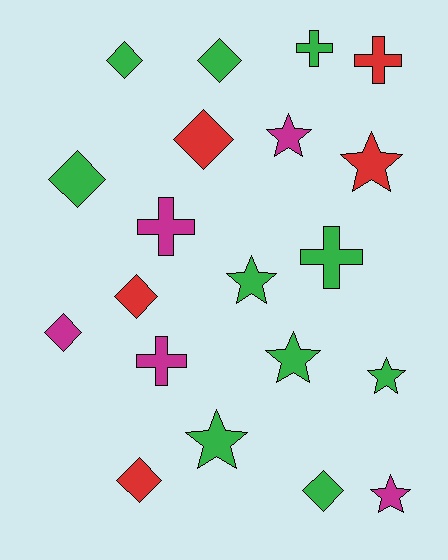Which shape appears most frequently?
Diamond, with 8 objects.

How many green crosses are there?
There are 2 green crosses.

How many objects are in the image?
There are 20 objects.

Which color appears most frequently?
Green, with 10 objects.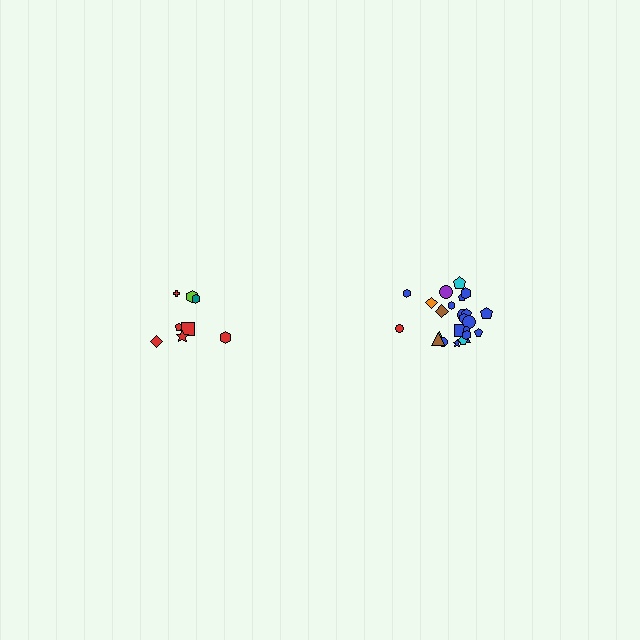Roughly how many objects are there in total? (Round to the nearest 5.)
Roughly 35 objects in total.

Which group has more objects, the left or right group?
The right group.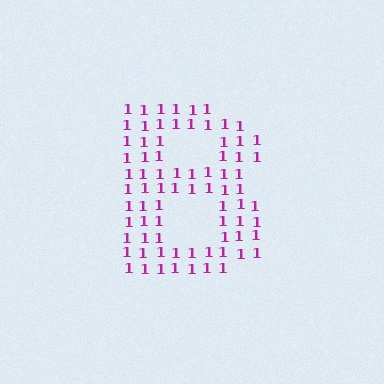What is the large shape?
The large shape is the letter B.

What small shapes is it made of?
It is made of small digit 1's.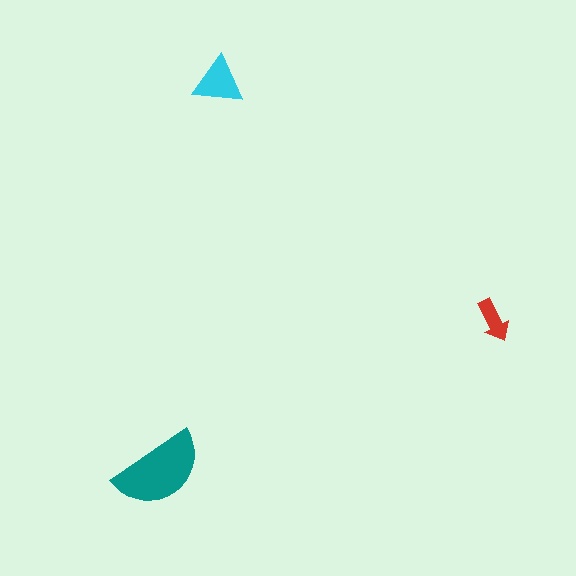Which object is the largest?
The teal semicircle.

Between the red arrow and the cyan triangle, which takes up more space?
The cyan triangle.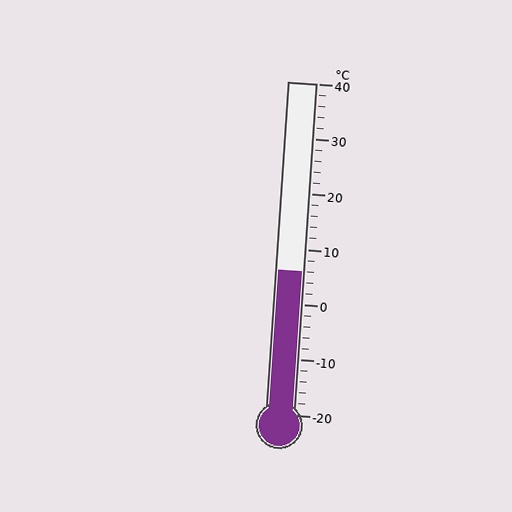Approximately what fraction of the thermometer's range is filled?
The thermometer is filled to approximately 45% of its range.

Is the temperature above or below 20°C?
The temperature is below 20°C.